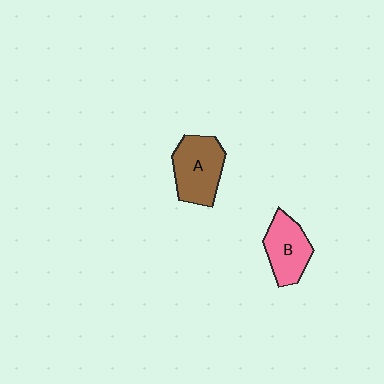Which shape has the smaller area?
Shape B (pink).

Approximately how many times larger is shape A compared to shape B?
Approximately 1.2 times.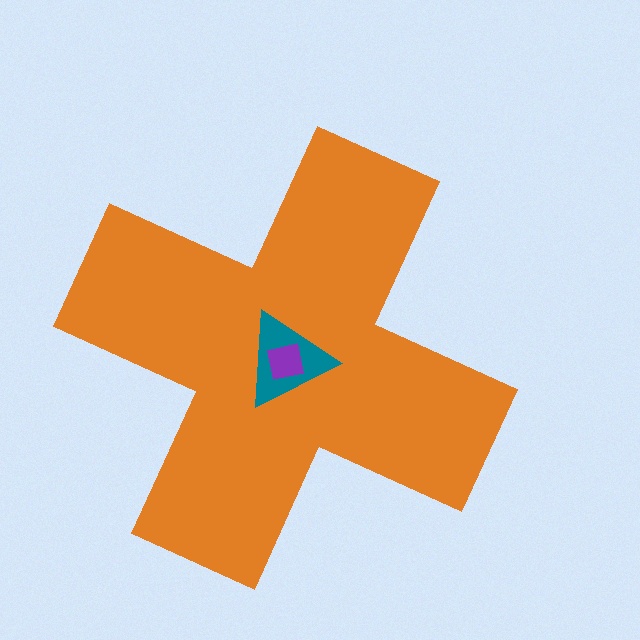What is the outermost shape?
The orange cross.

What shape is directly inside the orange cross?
The teal triangle.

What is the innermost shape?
The purple square.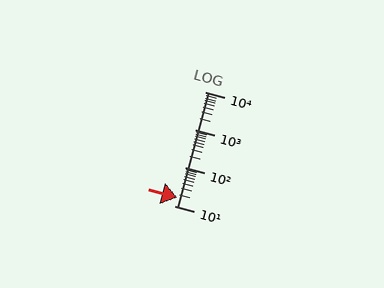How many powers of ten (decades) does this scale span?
The scale spans 3 decades, from 10 to 10000.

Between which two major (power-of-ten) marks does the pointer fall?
The pointer is between 10 and 100.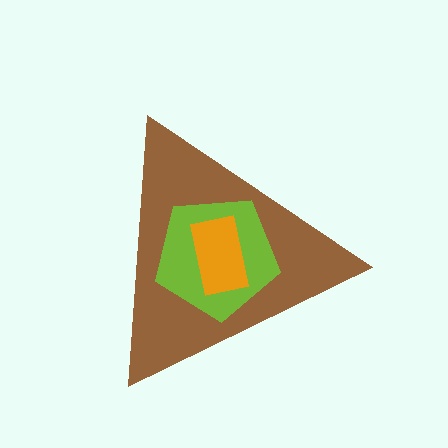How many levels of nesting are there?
3.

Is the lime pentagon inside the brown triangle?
Yes.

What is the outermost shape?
The brown triangle.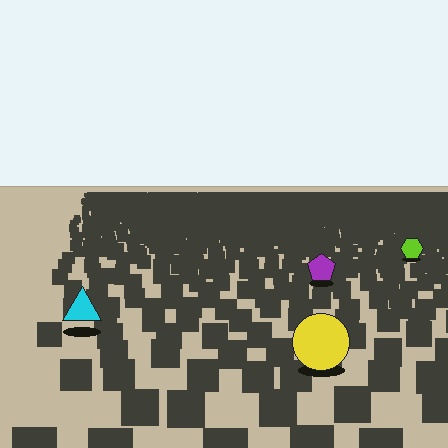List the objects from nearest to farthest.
From nearest to farthest: the yellow circle, the cyan triangle, the purple pentagon, the lime hexagon.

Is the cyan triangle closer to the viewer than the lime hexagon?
Yes. The cyan triangle is closer — you can tell from the texture gradient: the ground texture is coarser near it.